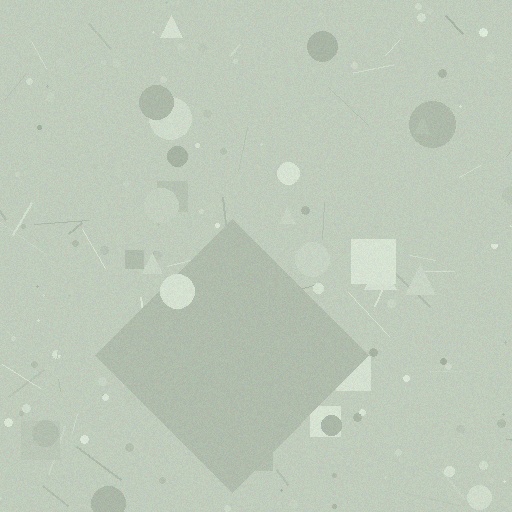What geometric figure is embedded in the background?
A diamond is embedded in the background.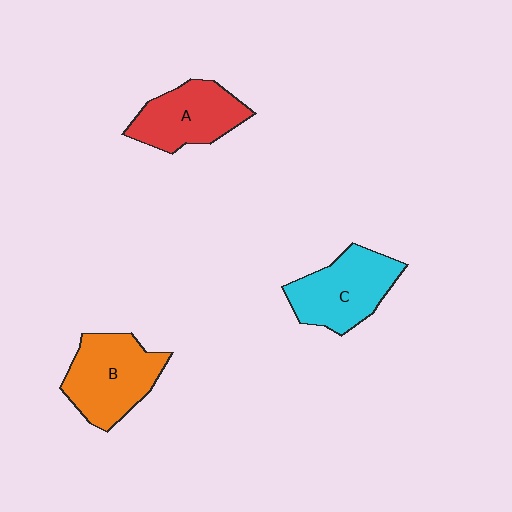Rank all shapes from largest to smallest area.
From largest to smallest: B (orange), C (cyan), A (red).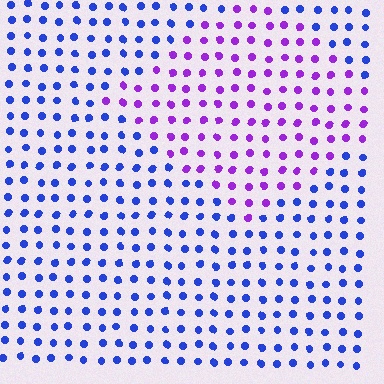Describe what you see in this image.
The image is filled with small blue elements in a uniform arrangement. A diamond-shaped region is visible where the elements are tinted to a slightly different hue, forming a subtle color boundary.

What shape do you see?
I see a diamond.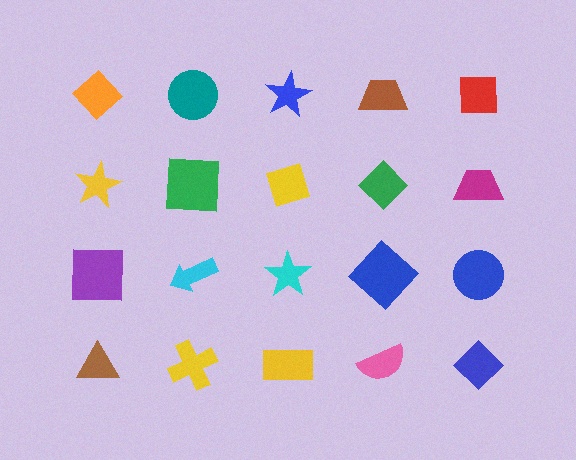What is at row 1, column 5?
A red square.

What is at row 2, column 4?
A green diamond.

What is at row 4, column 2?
A yellow cross.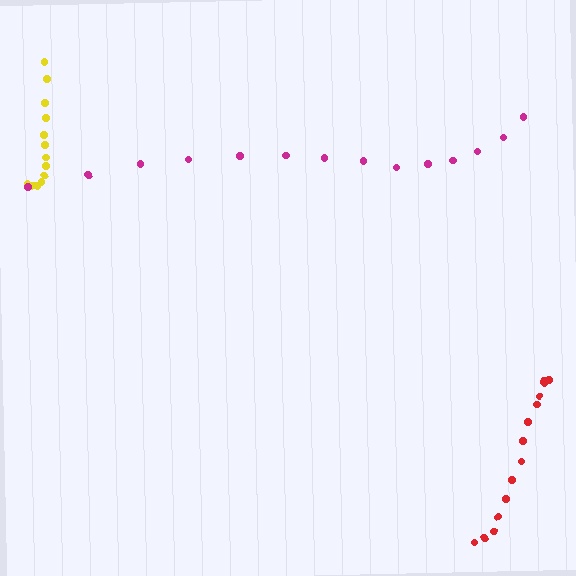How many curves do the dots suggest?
There are 3 distinct paths.